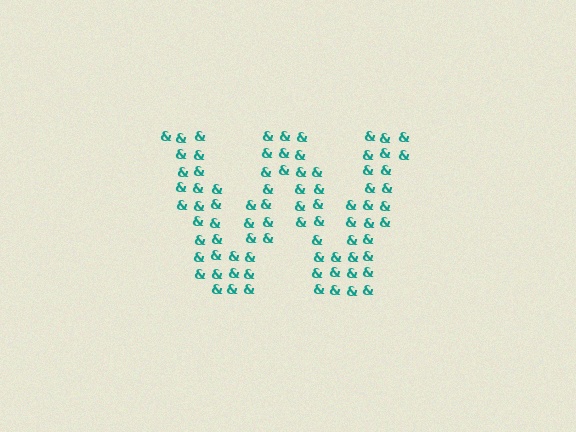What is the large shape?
The large shape is the letter W.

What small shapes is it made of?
It is made of small ampersands.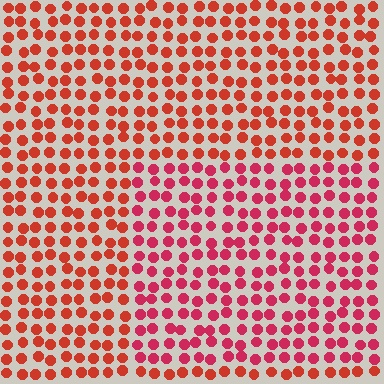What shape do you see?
I see a rectangle.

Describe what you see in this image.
The image is filled with small red elements in a uniform arrangement. A rectangle-shaped region is visible where the elements are tinted to a slightly different hue, forming a subtle color boundary.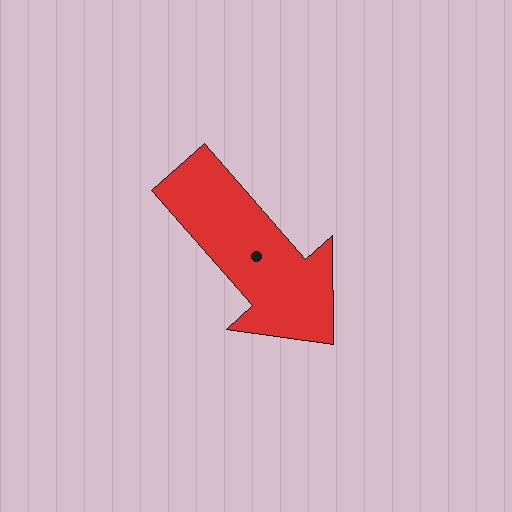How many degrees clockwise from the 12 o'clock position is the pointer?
Approximately 139 degrees.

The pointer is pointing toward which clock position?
Roughly 5 o'clock.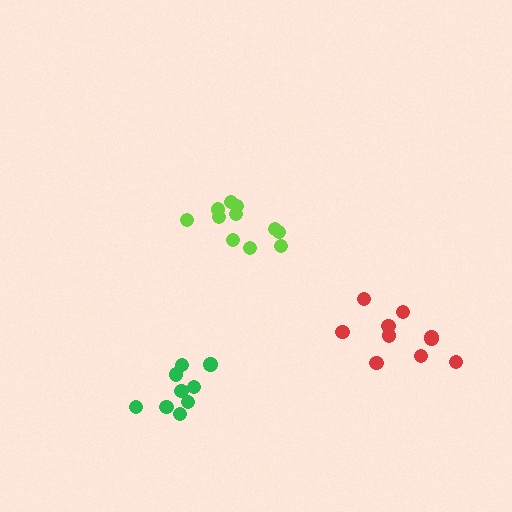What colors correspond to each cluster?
The clusters are colored: green, lime, red.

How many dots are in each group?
Group 1: 9 dots, Group 2: 11 dots, Group 3: 10 dots (30 total).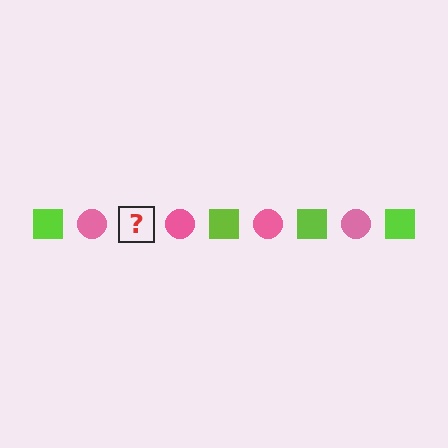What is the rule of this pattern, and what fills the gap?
The rule is that the pattern alternates between lime square and pink circle. The gap should be filled with a lime square.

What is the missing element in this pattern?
The missing element is a lime square.